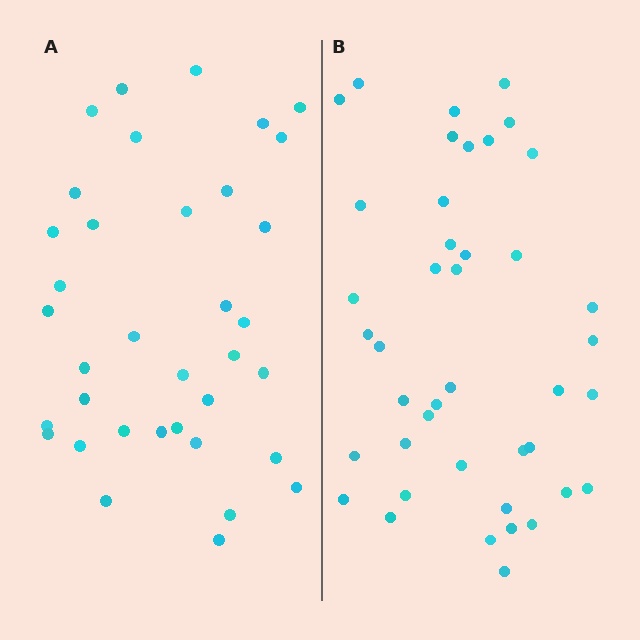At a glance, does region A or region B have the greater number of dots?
Region B (the right region) has more dots.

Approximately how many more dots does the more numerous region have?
Region B has about 6 more dots than region A.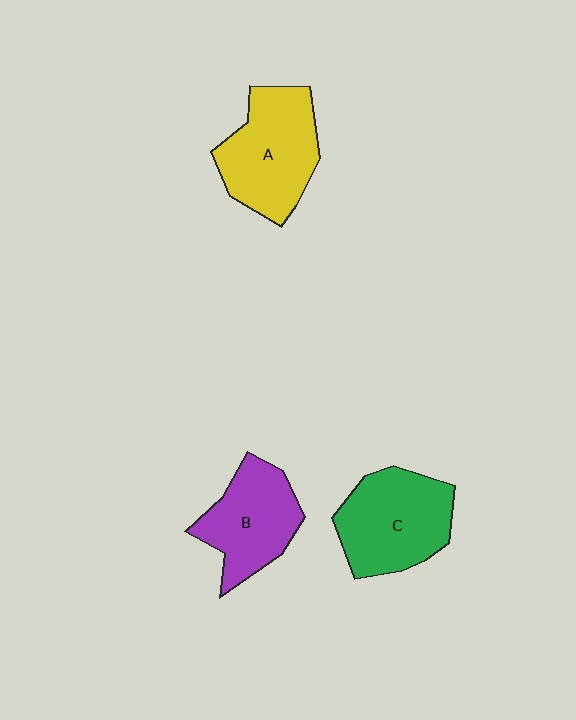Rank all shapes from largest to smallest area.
From largest to smallest: A (yellow), C (green), B (purple).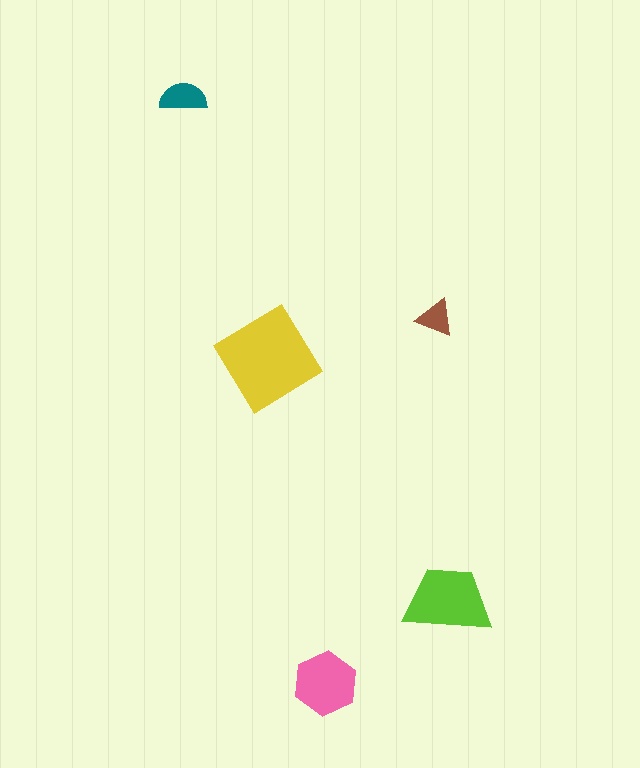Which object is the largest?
The yellow diamond.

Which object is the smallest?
The brown triangle.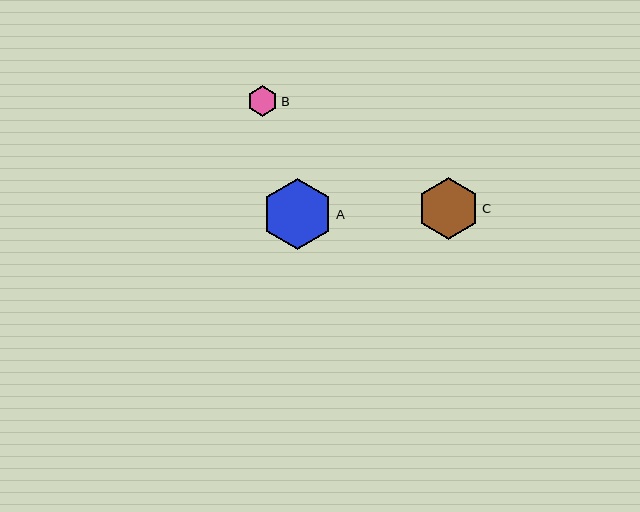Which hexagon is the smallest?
Hexagon B is the smallest with a size of approximately 31 pixels.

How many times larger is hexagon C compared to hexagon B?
Hexagon C is approximately 2.0 times the size of hexagon B.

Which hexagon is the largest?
Hexagon A is the largest with a size of approximately 72 pixels.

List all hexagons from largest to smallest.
From largest to smallest: A, C, B.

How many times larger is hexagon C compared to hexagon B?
Hexagon C is approximately 2.0 times the size of hexagon B.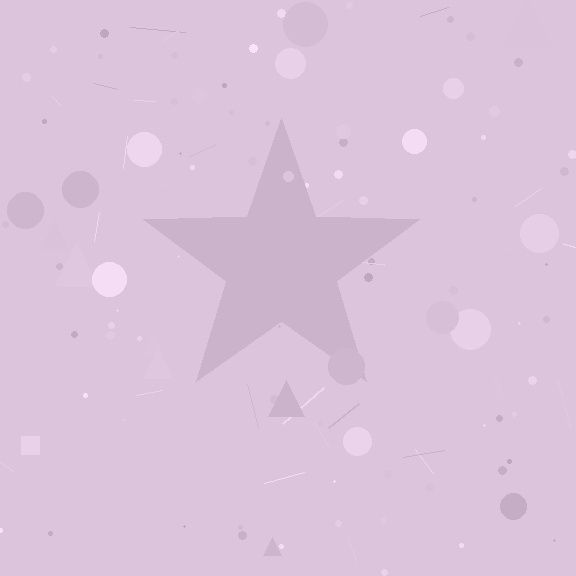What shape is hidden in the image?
A star is hidden in the image.